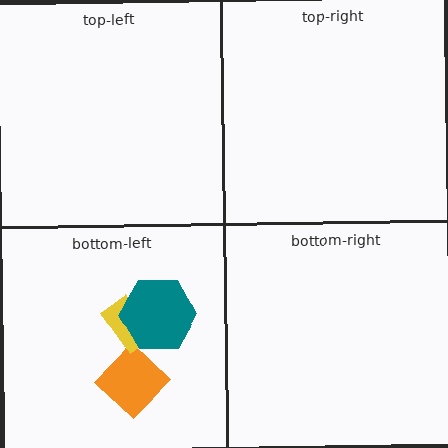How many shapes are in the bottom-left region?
3.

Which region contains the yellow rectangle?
The bottom-left region.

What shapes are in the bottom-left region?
The orange diamond, the yellow rectangle, the teal hexagon.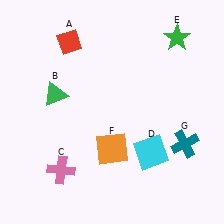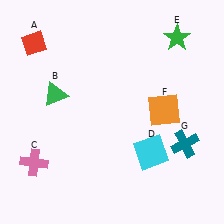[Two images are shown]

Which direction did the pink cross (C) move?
The pink cross (C) moved left.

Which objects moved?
The objects that moved are: the red diamond (A), the pink cross (C), the orange square (F).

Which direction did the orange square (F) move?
The orange square (F) moved right.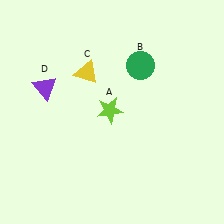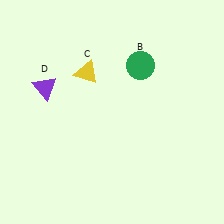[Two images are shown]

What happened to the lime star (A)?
The lime star (A) was removed in Image 2. It was in the top-left area of Image 1.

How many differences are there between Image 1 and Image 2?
There is 1 difference between the two images.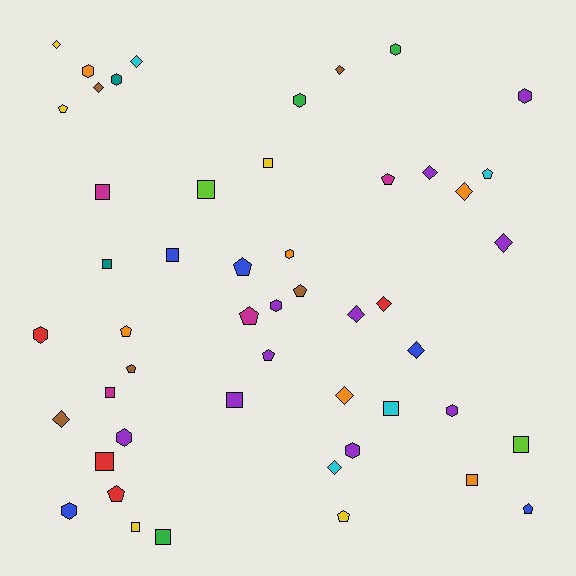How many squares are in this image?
There are 13 squares.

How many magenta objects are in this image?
There are 4 magenta objects.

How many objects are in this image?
There are 50 objects.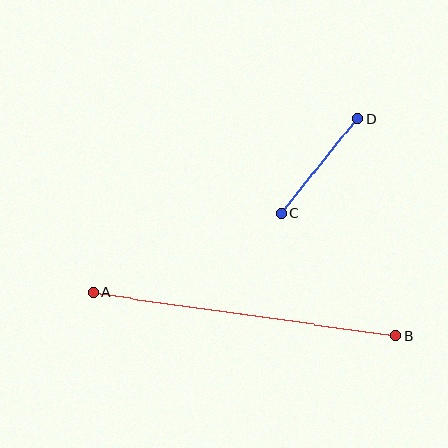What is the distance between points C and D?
The distance is approximately 122 pixels.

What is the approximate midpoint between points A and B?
The midpoint is at approximately (244, 314) pixels.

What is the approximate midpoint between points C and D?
The midpoint is at approximately (319, 166) pixels.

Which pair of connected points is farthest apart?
Points A and B are farthest apart.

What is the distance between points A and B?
The distance is approximately 306 pixels.